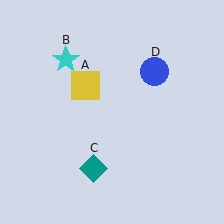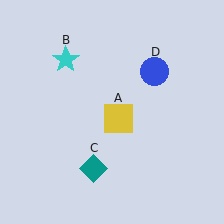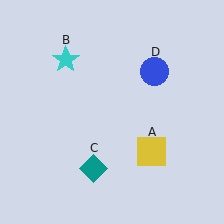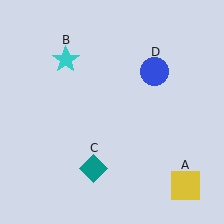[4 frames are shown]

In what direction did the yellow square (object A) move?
The yellow square (object A) moved down and to the right.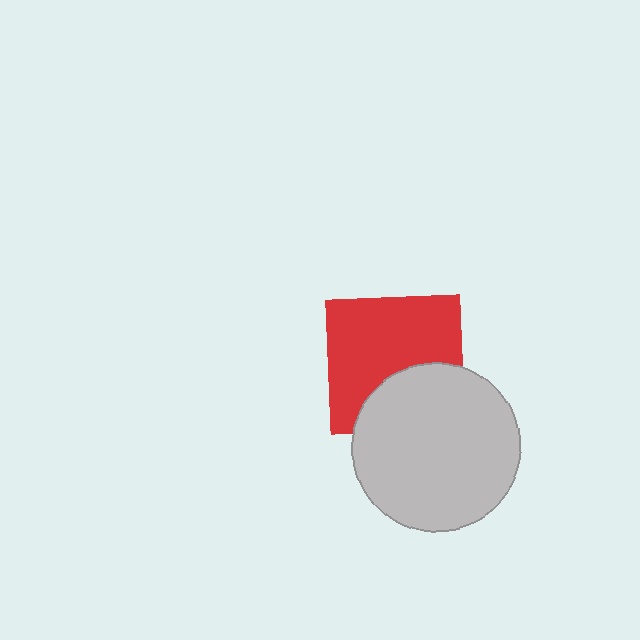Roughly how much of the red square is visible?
Most of it is visible (roughly 66%).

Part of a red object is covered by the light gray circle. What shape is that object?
It is a square.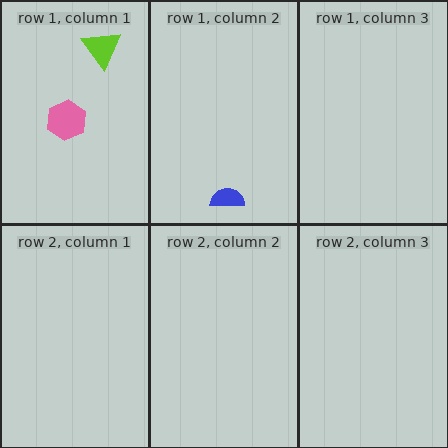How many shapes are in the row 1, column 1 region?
2.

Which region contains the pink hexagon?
The row 1, column 1 region.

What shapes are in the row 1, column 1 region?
The lime triangle, the pink hexagon.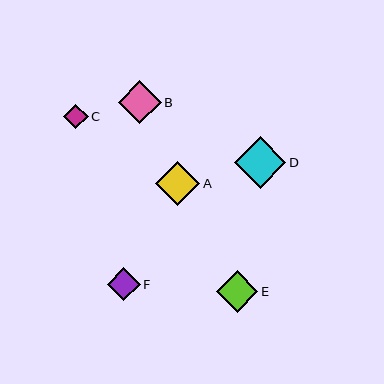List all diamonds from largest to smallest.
From largest to smallest: D, A, B, E, F, C.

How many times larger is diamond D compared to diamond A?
Diamond D is approximately 1.2 times the size of diamond A.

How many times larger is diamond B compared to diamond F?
Diamond B is approximately 1.3 times the size of diamond F.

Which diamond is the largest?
Diamond D is the largest with a size of approximately 51 pixels.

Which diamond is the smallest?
Diamond C is the smallest with a size of approximately 25 pixels.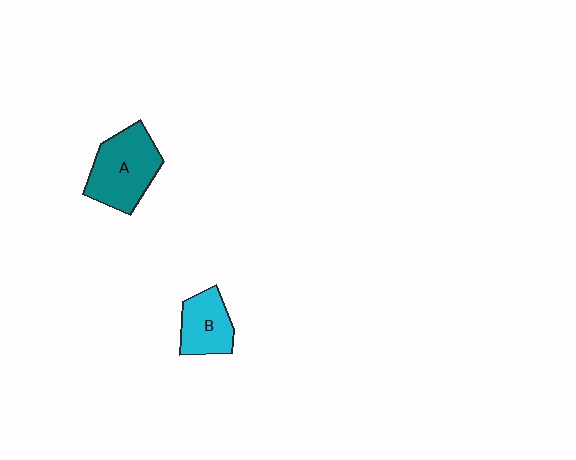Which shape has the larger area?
Shape A (teal).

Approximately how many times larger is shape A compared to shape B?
Approximately 1.5 times.